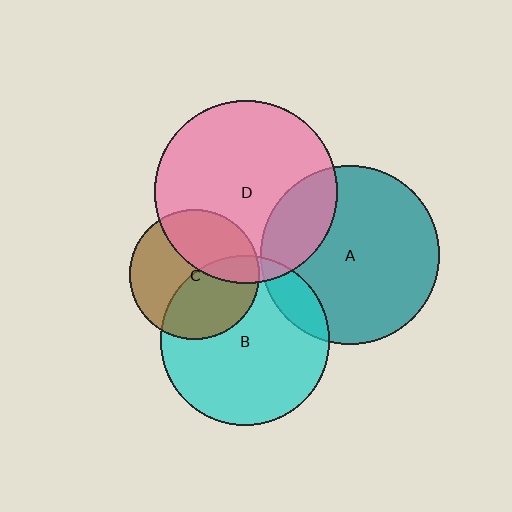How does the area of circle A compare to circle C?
Approximately 1.9 times.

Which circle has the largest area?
Circle D (pink).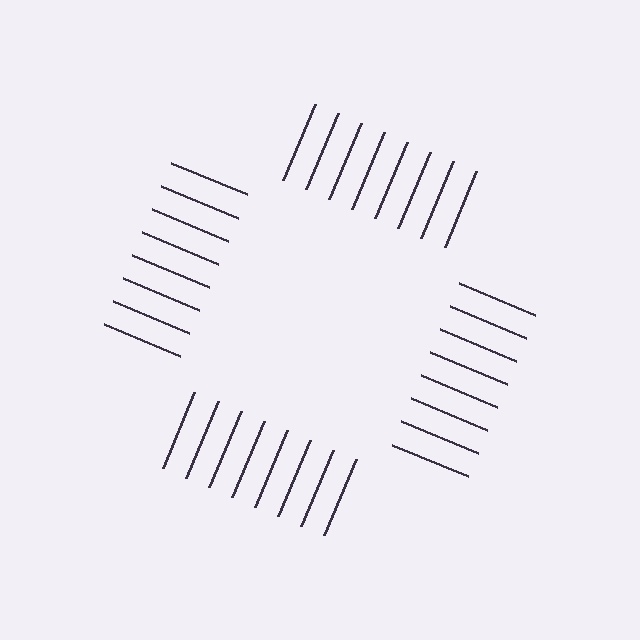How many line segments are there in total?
32 — 8 along each of the 4 edges.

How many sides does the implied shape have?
4 sides — the line-ends trace a square.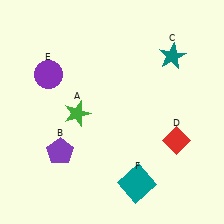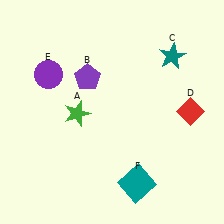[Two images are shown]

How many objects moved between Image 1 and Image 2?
2 objects moved between the two images.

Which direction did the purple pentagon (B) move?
The purple pentagon (B) moved up.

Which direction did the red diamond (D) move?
The red diamond (D) moved up.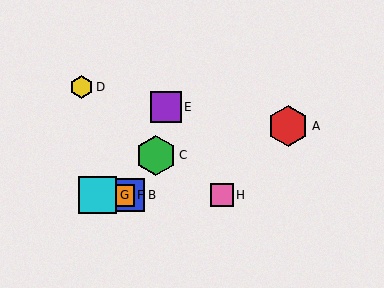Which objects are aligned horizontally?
Objects B, F, G, H are aligned horizontally.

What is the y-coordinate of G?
Object G is at y≈195.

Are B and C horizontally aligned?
No, B is at y≈195 and C is at y≈155.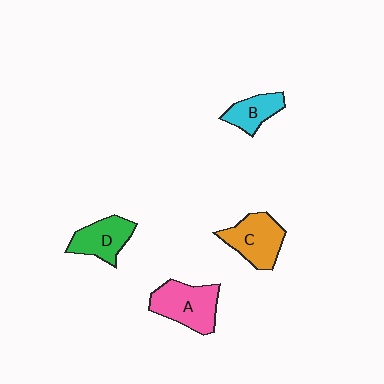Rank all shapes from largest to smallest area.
From largest to smallest: A (pink), C (orange), D (green), B (cyan).